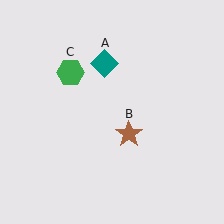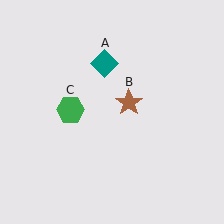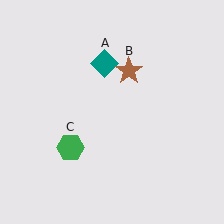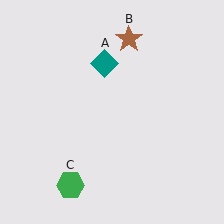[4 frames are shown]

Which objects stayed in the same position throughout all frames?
Teal diamond (object A) remained stationary.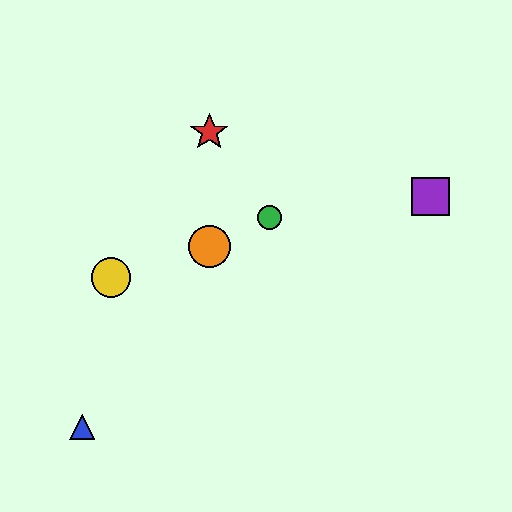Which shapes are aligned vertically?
The red star, the orange circle are aligned vertically.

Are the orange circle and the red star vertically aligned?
Yes, both are at x≈209.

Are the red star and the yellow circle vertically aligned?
No, the red star is at x≈209 and the yellow circle is at x≈111.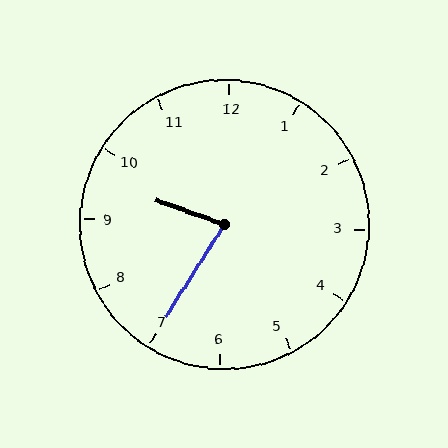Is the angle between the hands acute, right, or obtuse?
It is acute.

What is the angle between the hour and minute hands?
Approximately 78 degrees.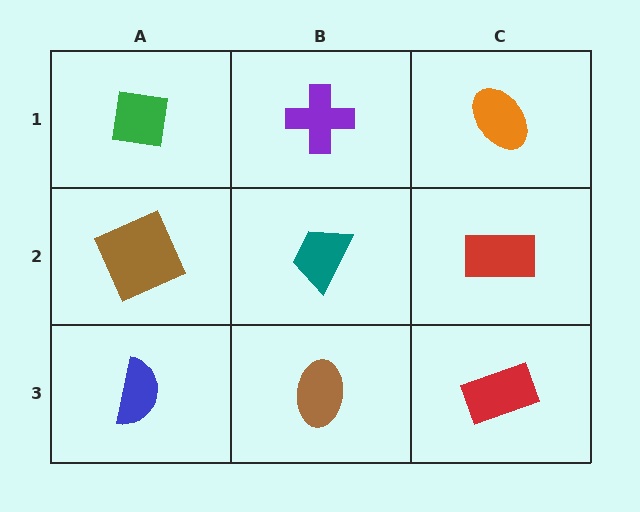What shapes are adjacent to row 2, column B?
A purple cross (row 1, column B), a brown ellipse (row 3, column B), a brown square (row 2, column A), a red rectangle (row 2, column C).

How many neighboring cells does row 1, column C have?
2.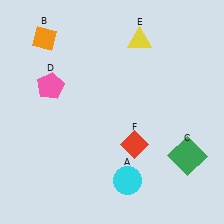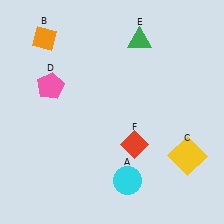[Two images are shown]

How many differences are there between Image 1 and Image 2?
There are 2 differences between the two images.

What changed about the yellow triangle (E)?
In Image 1, E is yellow. In Image 2, it changed to green.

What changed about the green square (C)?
In Image 1, C is green. In Image 2, it changed to yellow.